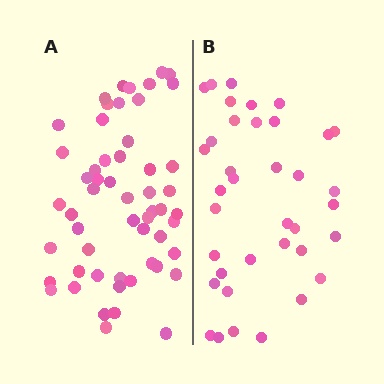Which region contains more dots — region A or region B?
Region A (the left region) has more dots.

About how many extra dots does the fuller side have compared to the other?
Region A has approximately 20 more dots than region B.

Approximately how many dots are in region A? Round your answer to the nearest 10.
About 60 dots. (The exact count is 55, which rounds to 60.)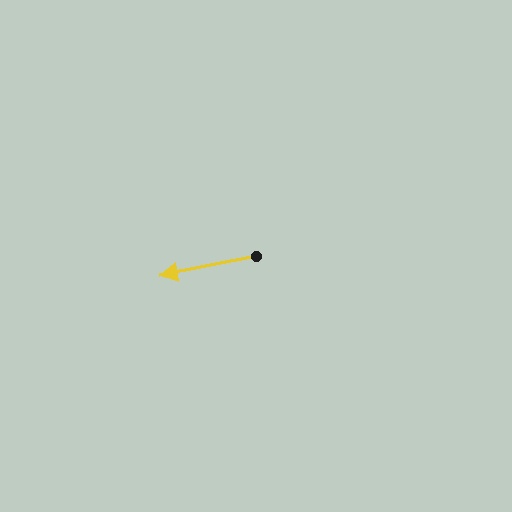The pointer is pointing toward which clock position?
Roughly 9 o'clock.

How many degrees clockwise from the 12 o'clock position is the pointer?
Approximately 258 degrees.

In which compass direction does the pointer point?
West.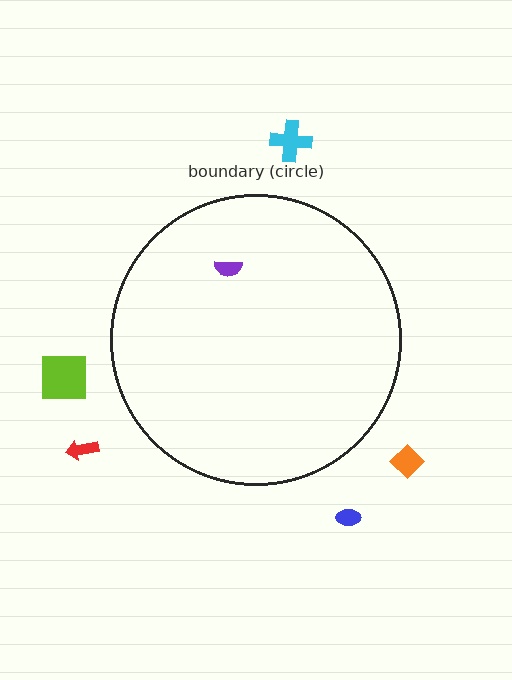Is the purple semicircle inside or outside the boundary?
Inside.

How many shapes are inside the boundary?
1 inside, 5 outside.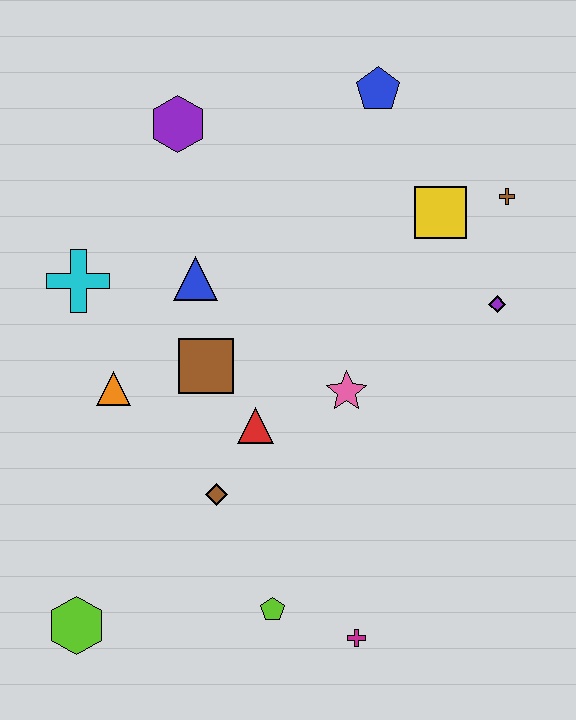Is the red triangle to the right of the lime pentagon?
No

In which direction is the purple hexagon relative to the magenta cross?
The purple hexagon is above the magenta cross.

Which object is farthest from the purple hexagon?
The magenta cross is farthest from the purple hexagon.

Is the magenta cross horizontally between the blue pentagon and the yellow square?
No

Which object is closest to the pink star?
The red triangle is closest to the pink star.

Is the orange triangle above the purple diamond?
No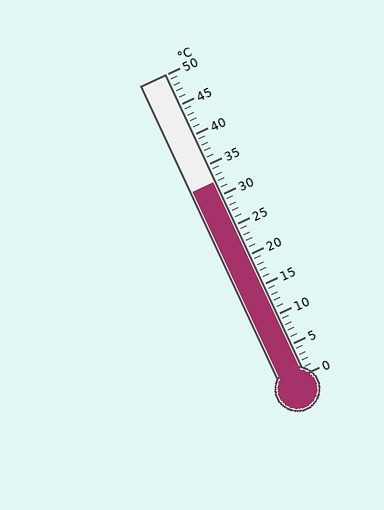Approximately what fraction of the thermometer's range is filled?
The thermometer is filled to approximately 65% of its range.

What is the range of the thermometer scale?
The thermometer scale ranges from 0°C to 50°C.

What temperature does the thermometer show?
The thermometer shows approximately 32°C.